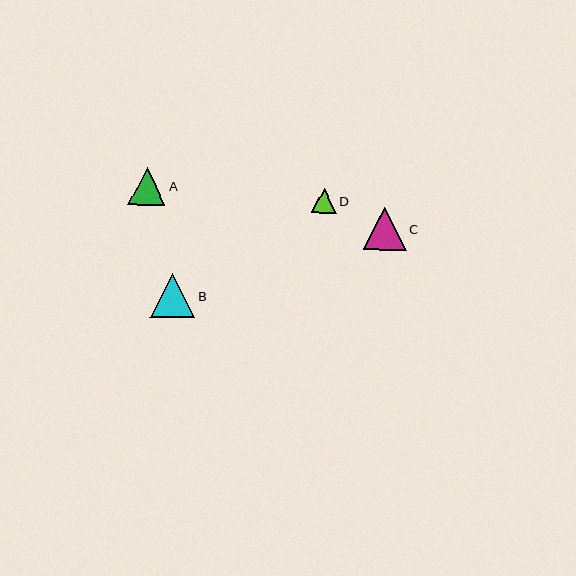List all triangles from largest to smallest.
From largest to smallest: B, C, A, D.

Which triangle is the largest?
Triangle B is the largest with a size of approximately 44 pixels.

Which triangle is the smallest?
Triangle D is the smallest with a size of approximately 25 pixels.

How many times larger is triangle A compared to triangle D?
Triangle A is approximately 1.5 times the size of triangle D.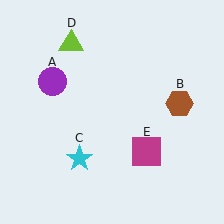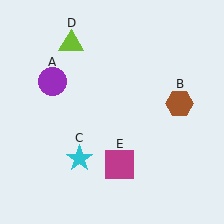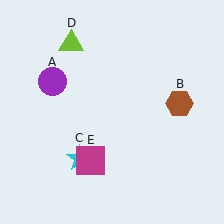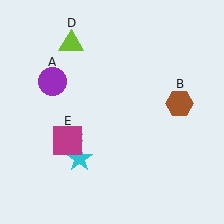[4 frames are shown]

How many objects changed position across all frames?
1 object changed position: magenta square (object E).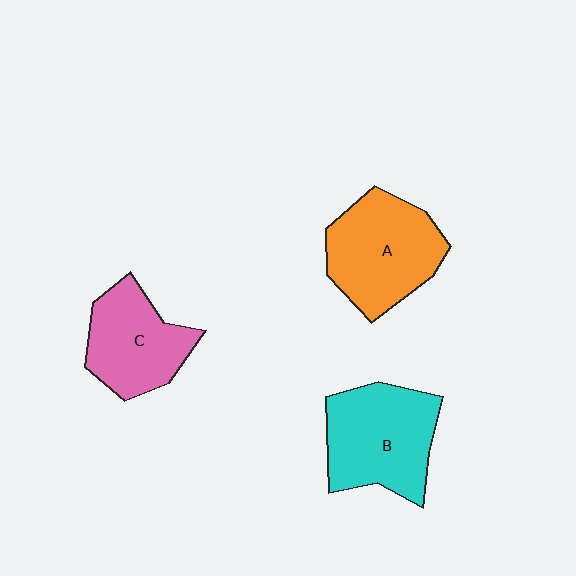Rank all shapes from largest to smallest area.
From largest to smallest: B (cyan), A (orange), C (pink).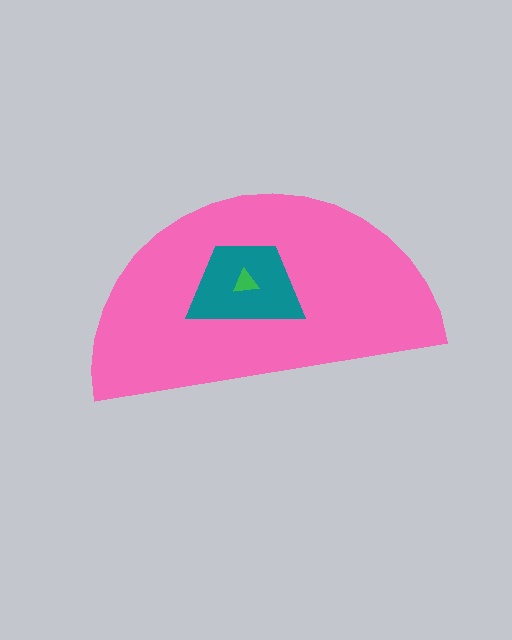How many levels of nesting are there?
3.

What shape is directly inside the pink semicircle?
The teal trapezoid.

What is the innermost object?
The green triangle.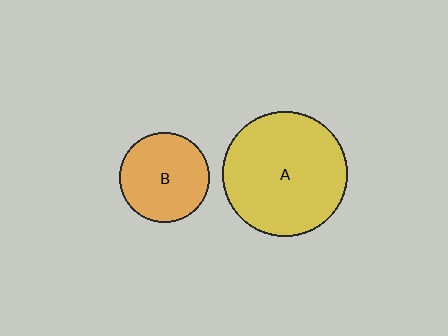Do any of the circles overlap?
No, none of the circles overlap.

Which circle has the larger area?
Circle A (yellow).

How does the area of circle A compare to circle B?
Approximately 1.9 times.